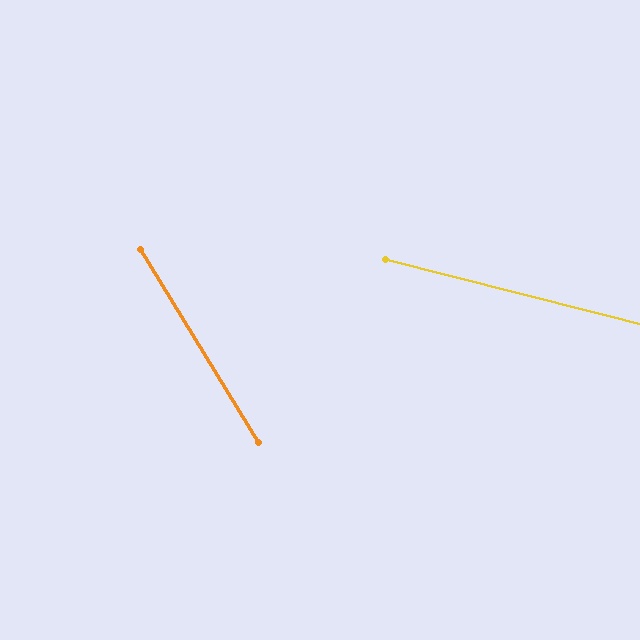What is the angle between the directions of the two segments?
Approximately 44 degrees.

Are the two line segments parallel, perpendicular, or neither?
Neither parallel nor perpendicular — they differ by about 44°.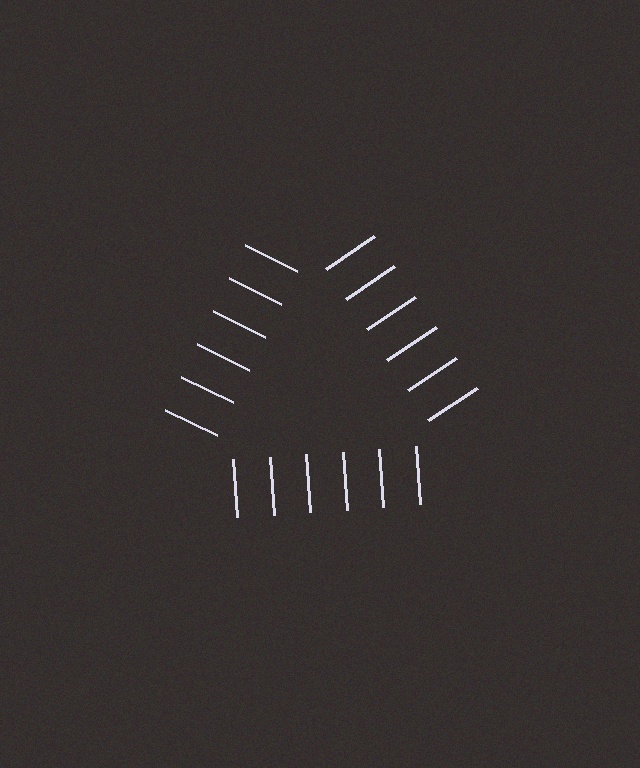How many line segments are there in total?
18 — 6 along each of the 3 edges.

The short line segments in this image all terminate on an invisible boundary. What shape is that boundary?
An illusory triangle — the line segments terminate on its edges but no continuous stroke is drawn.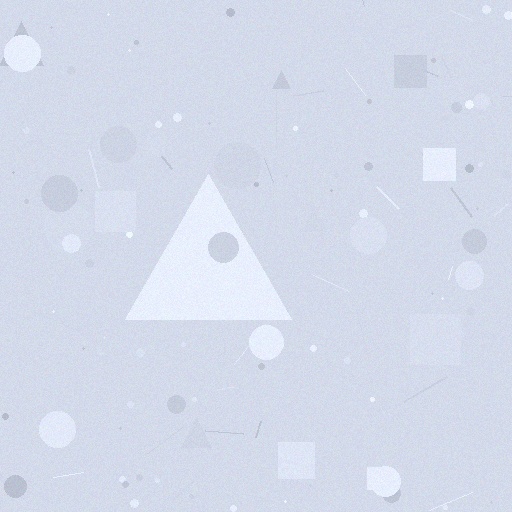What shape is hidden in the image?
A triangle is hidden in the image.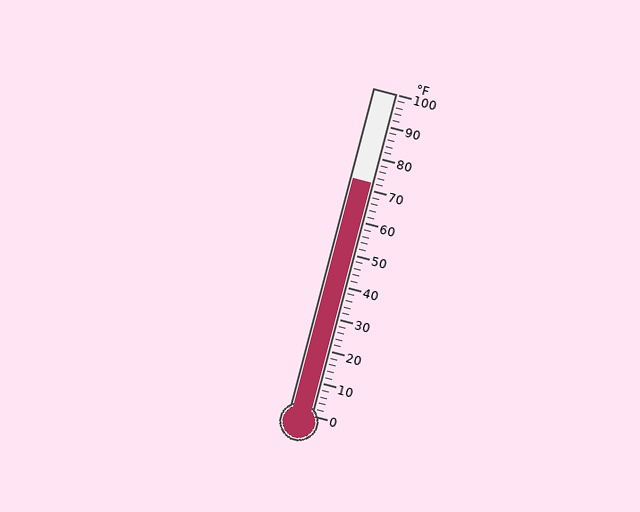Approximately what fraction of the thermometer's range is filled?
The thermometer is filled to approximately 70% of its range.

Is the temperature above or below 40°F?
The temperature is above 40°F.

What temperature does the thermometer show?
The thermometer shows approximately 72°F.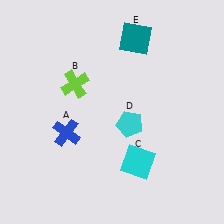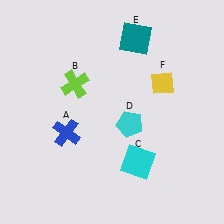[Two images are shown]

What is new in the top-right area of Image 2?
A yellow diamond (F) was added in the top-right area of Image 2.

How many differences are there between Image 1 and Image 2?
There is 1 difference between the two images.